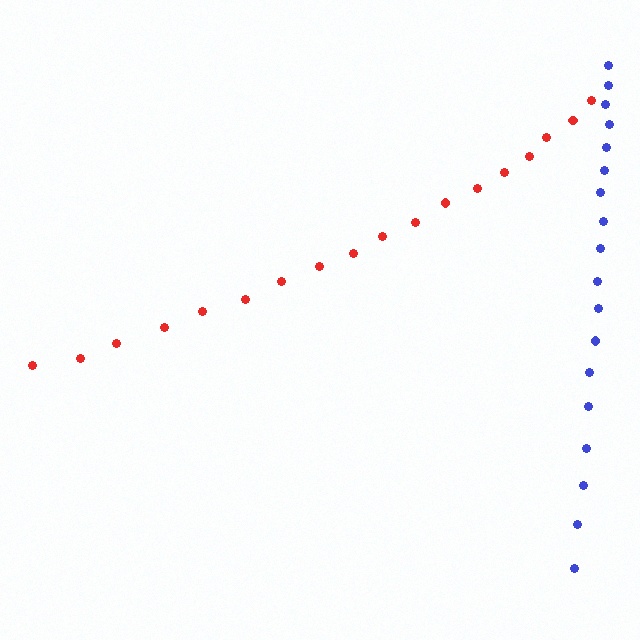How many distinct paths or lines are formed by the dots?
There are 2 distinct paths.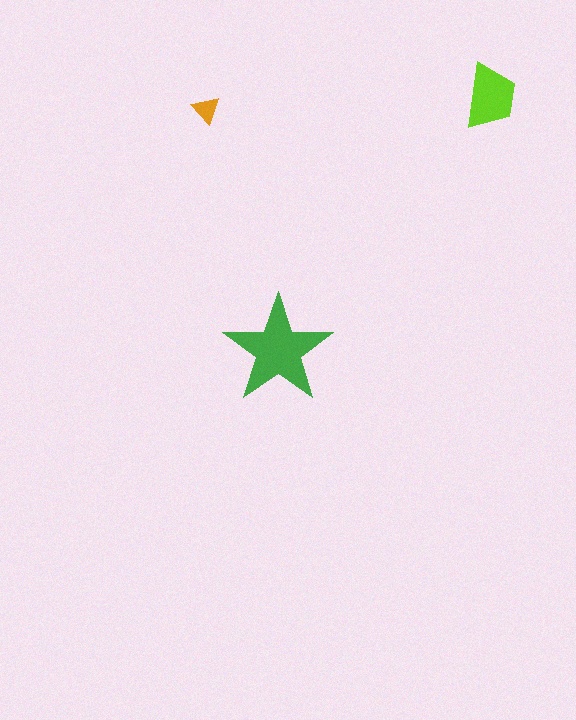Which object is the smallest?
The orange triangle.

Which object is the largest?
The green star.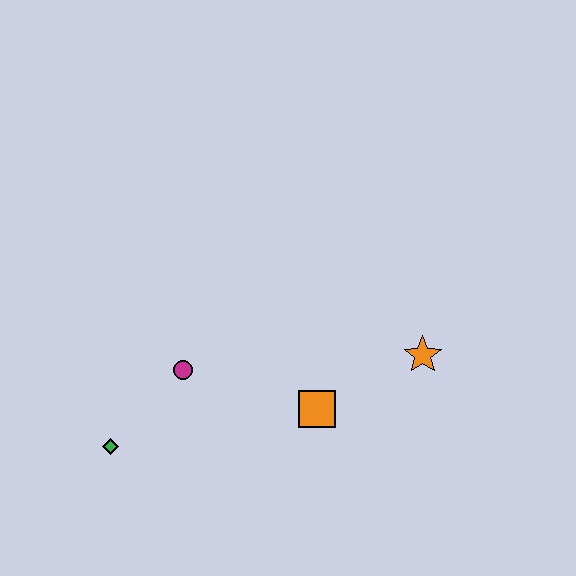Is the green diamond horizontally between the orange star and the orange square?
No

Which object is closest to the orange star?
The orange square is closest to the orange star.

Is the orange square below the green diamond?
No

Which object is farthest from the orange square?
The green diamond is farthest from the orange square.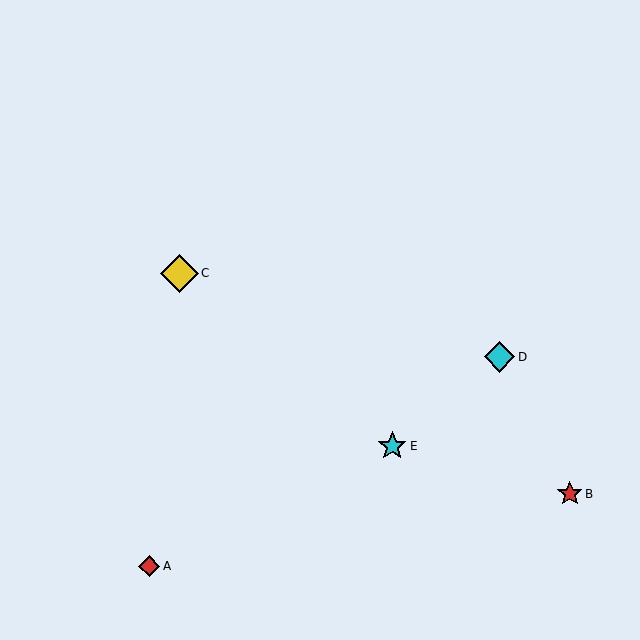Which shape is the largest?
The yellow diamond (labeled C) is the largest.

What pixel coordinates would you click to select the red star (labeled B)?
Click at (570, 494) to select the red star B.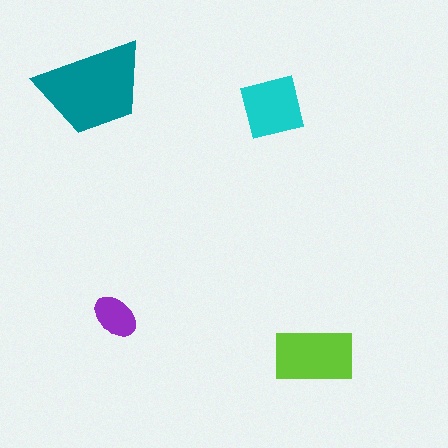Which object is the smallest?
The purple ellipse.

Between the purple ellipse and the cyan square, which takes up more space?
The cyan square.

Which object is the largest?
The teal trapezoid.